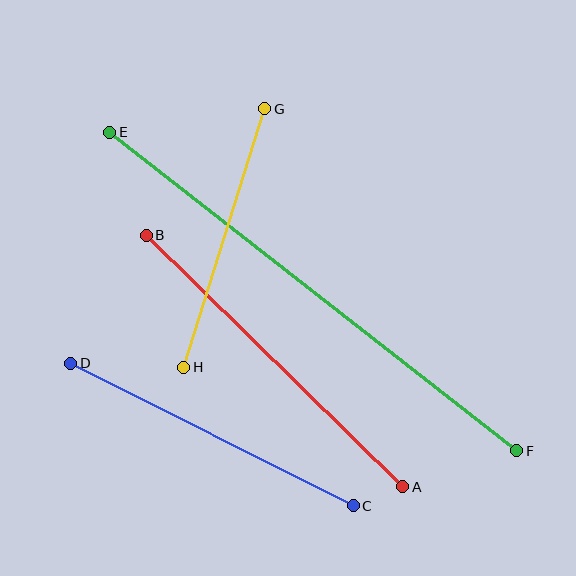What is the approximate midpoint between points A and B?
The midpoint is at approximately (274, 361) pixels.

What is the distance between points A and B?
The distance is approximately 359 pixels.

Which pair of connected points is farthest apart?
Points E and F are farthest apart.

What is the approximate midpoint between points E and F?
The midpoint is at approximately (313, 291) pixels.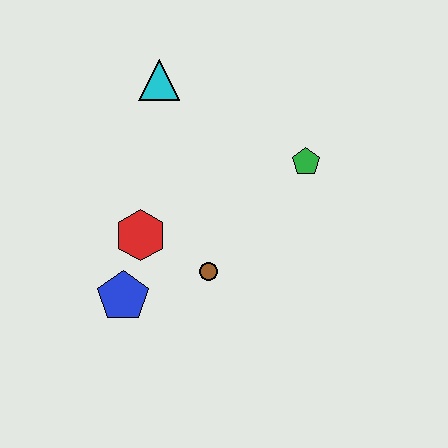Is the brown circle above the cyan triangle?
No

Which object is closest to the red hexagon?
The blue pentagon is closest to the red hexagon.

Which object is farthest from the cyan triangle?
The blue pentagon is farthest from the cyan triangle.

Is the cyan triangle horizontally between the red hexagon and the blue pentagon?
No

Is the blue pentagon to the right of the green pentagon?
No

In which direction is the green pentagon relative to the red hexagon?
The green pentagon is to the right of the red hexagon.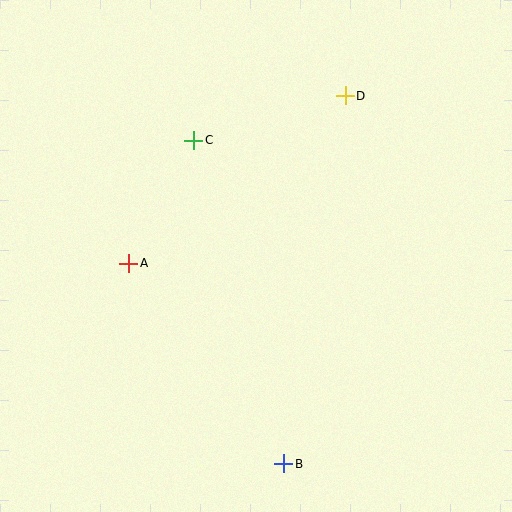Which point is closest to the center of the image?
Point A at (129, 263) is closest to the center.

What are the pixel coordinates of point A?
Point A is at (129, 263).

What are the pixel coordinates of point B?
Point B is at (284, 464).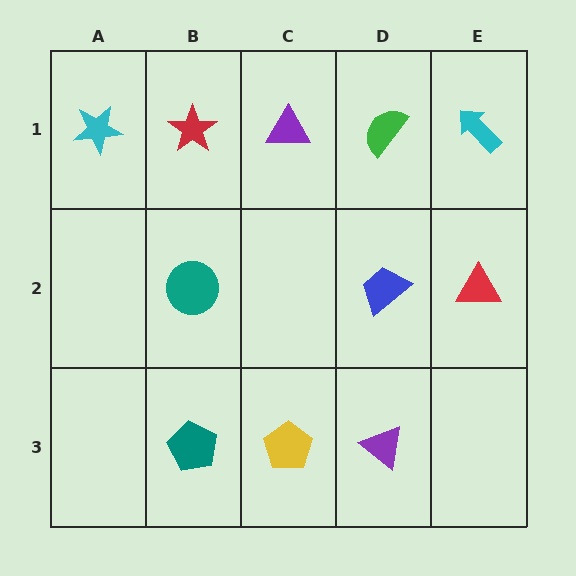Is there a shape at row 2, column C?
No, that cell is empty.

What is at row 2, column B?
A teal circle.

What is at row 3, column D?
A purple triangle.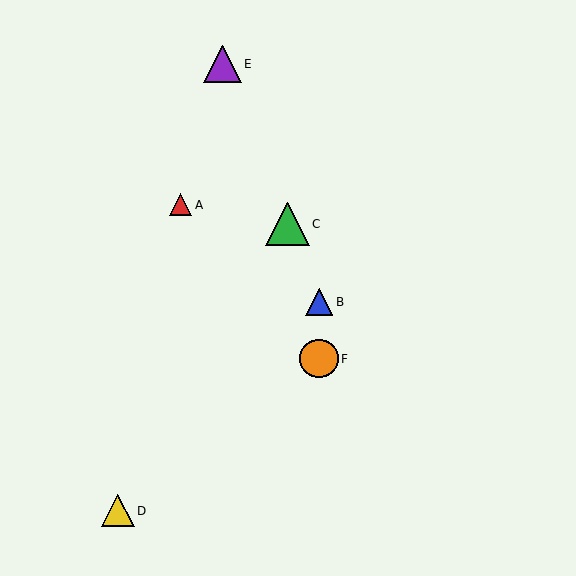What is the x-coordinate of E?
Object E is at x≈222.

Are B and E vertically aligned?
No, B is at x≈319 and E is at x≈222.